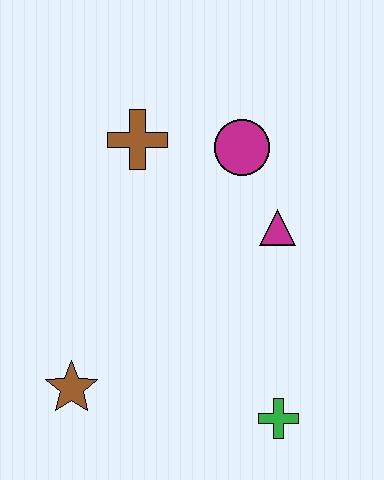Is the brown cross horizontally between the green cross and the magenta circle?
No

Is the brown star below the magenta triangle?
Yes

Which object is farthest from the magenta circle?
The brown star is farthest from the magenta circle.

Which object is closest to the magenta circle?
The magenta triangle is closest to the magenta circle.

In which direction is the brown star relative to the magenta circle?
The brown star is below the magenta circle.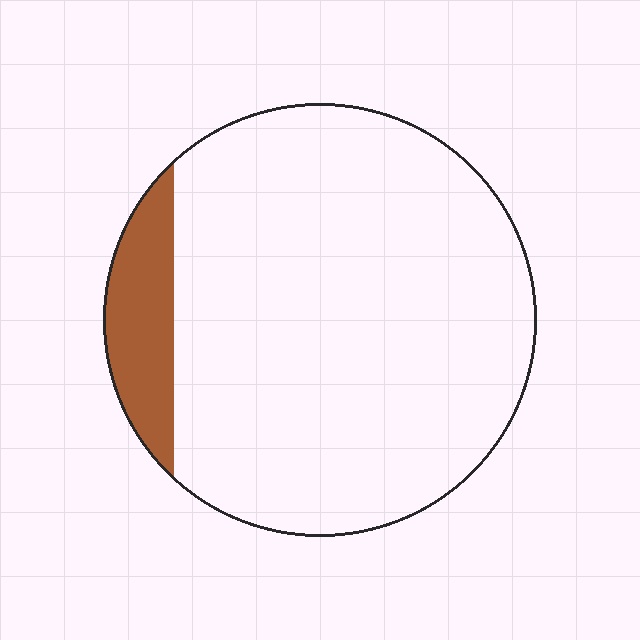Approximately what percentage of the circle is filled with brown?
Approximately 10%.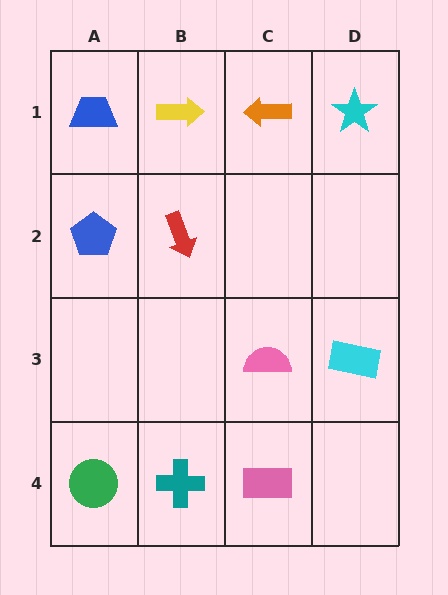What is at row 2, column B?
A red arrow.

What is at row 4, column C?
A pink rectangle.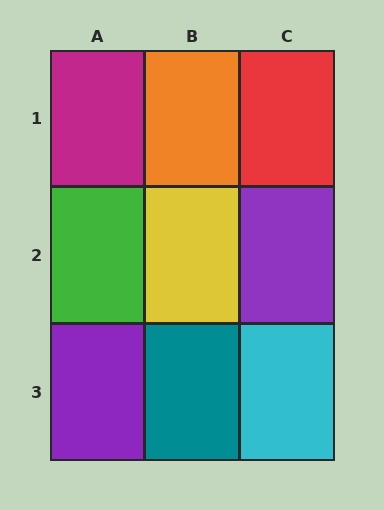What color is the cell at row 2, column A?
Green.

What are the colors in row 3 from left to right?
Purple, teal, cyan.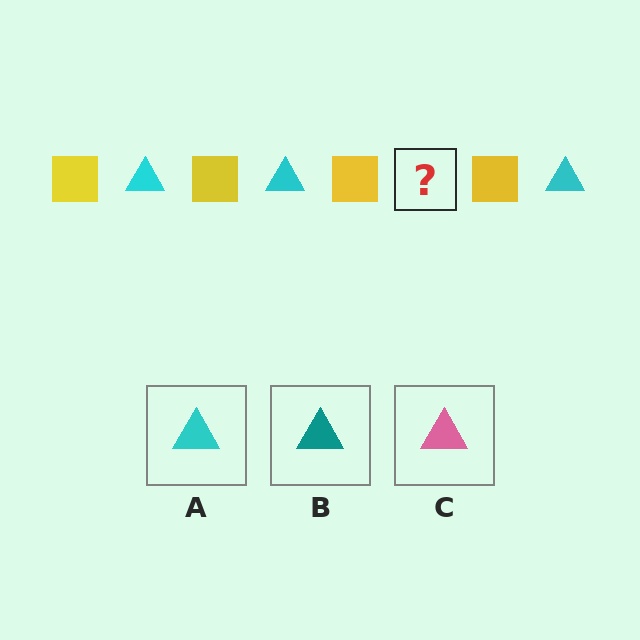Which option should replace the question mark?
Option A.